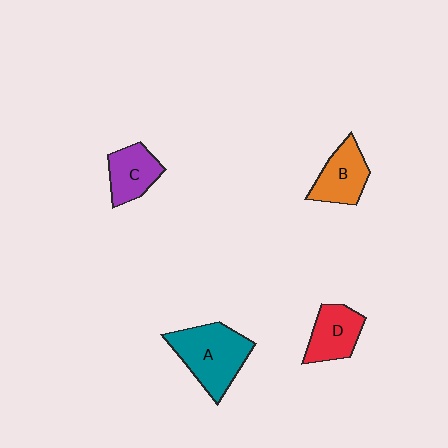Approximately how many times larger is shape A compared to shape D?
Approximately 1.5 times.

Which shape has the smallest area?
Shape C (purple).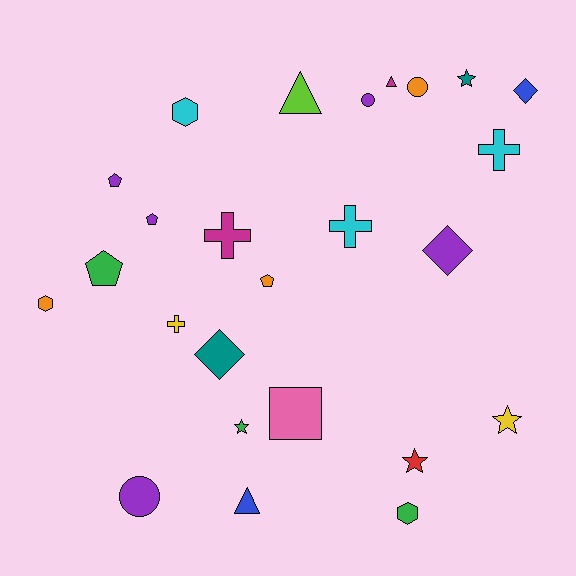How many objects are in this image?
There are 25 objects.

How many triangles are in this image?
There are 3 triangles.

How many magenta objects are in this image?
There are 2 magenta objects.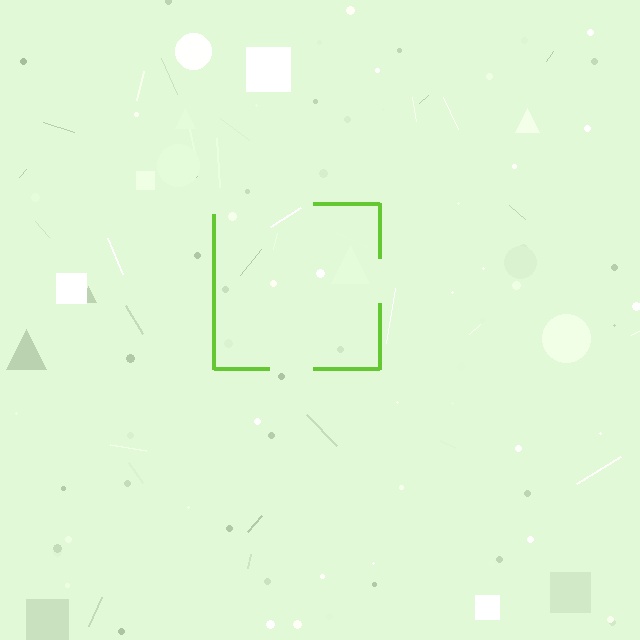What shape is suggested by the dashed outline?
The dashed outline suggests a square.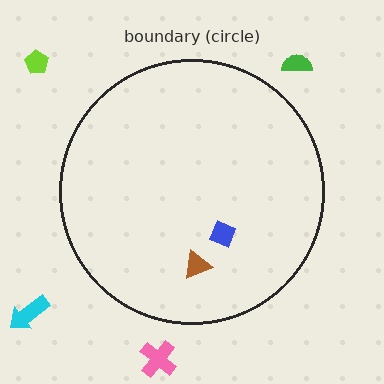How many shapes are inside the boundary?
2 inside, 4 outside.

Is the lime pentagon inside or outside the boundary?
Outside.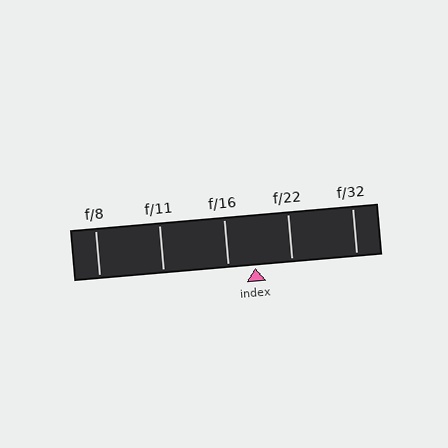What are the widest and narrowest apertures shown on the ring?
The widest aperture shown is f/8 and the narrowest is f/32.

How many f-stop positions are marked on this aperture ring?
There are 5 f-stop positions marked.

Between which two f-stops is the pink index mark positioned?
The index mark is between f/16 and f/22.